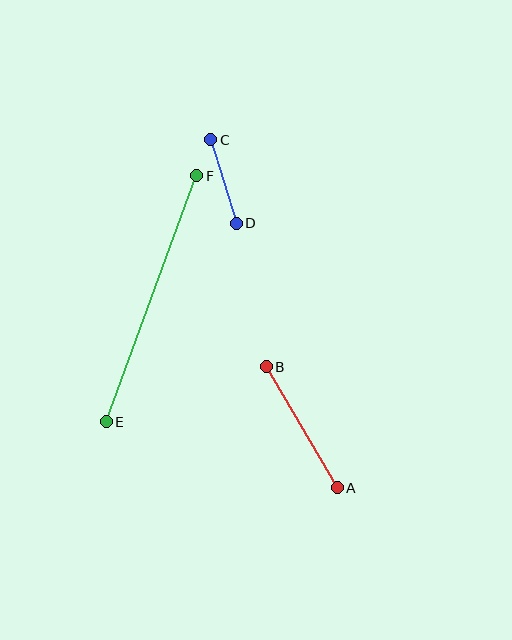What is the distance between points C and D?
The distance is approximately 87 pixels.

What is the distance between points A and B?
The distance is approximately 140 pixels.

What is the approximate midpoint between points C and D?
The midpoint is at approximately (223, 181) pixels.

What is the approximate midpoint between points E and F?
The midpoint is at approximately (151, 299) pixels.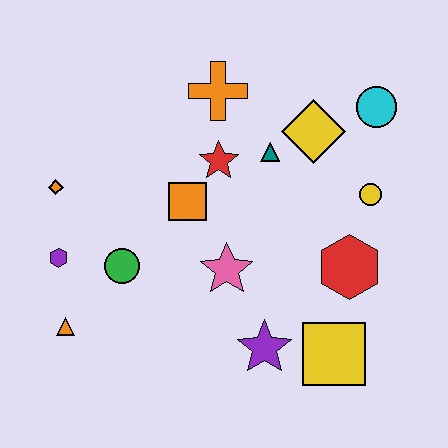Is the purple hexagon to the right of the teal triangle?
No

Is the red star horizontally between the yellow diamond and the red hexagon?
No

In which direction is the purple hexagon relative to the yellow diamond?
The purple hexagon is to the left of the yellow diamond.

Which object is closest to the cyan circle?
The yellow diamond is closest to the cyan circle.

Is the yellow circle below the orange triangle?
No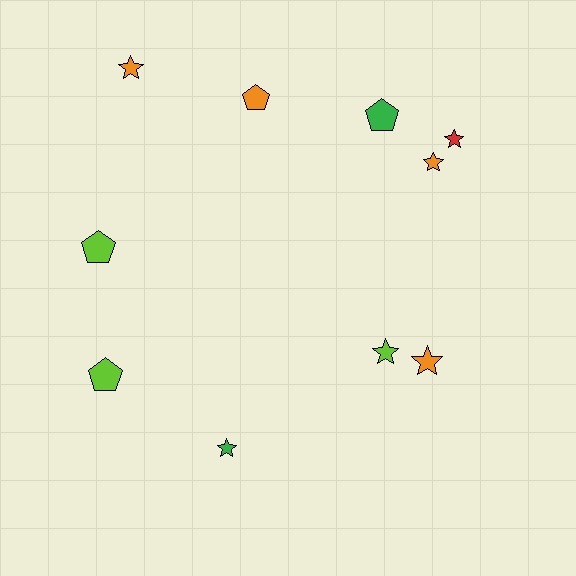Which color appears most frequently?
Orange, with 4 objects.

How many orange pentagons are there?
There is 1 orange pentagon.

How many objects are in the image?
There are 10 objects.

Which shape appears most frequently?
Star, with 6 objects.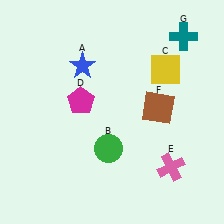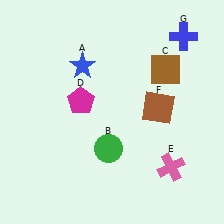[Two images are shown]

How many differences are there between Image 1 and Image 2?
There are 2 differences between the two images.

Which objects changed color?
C changed from yellow to brown. G changed from teal to blue.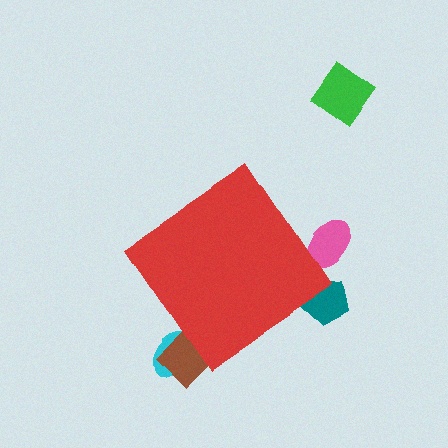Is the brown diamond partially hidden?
Yes, the brown diamond is partially hidden behind the red diamond.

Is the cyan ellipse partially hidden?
Yes, the cyan ellipse is partially hidden behind the red diamond.